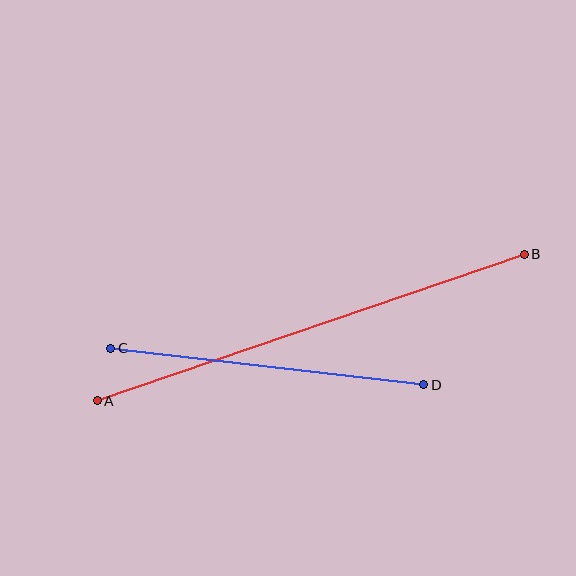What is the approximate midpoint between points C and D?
The midpoint is at approximately (267, 367) pixels.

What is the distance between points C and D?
The distance is approximately 315 pixels.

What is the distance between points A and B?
The distance is approximately 452 pixels.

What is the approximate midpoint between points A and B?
The midpoint is at approximately (311, 328) pixels.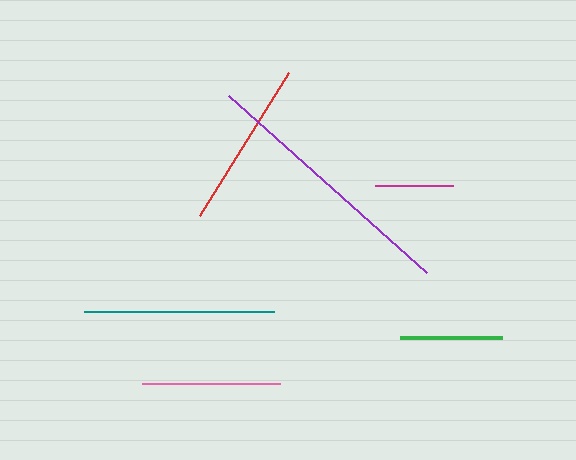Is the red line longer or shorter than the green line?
The red line is longer than the green line.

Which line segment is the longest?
The purple line is the longest at approximately 265 pixels.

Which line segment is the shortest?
The magenta line is the shortest at approximately 79 pixels.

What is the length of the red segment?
The red segment is approximately 168 pixels long.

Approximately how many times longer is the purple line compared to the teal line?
The purple line is approximately 1.4 times the length of the teal line.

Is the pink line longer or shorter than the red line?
The red line is longer than the pink line.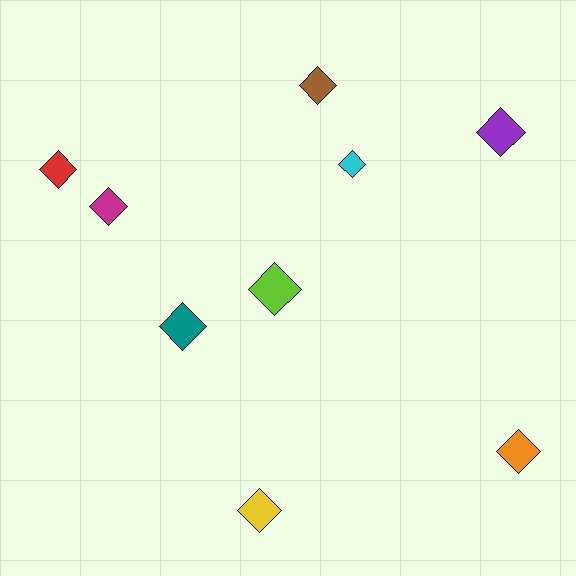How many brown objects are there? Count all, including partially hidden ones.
There is 1 brown object.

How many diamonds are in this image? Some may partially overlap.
There are 9 diamonds.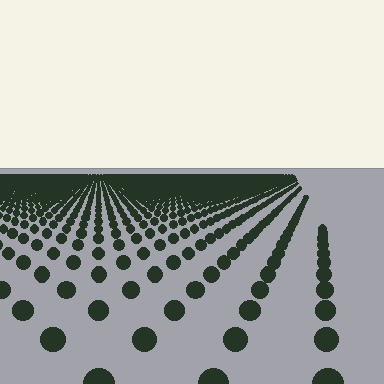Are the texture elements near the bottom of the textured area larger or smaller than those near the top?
Larger. Near the bottom, elements are closer to the viewer and appear at a bigger on-screen size.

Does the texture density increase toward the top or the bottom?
Density increases toward the top.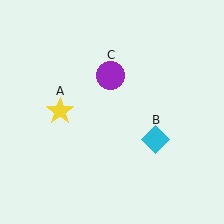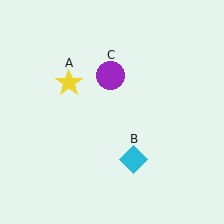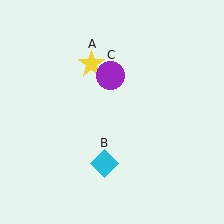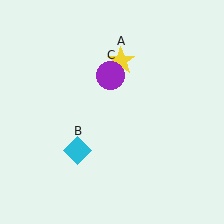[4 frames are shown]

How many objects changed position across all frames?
2 objects changed position: yellow star (object A), cyan diamond (object B).